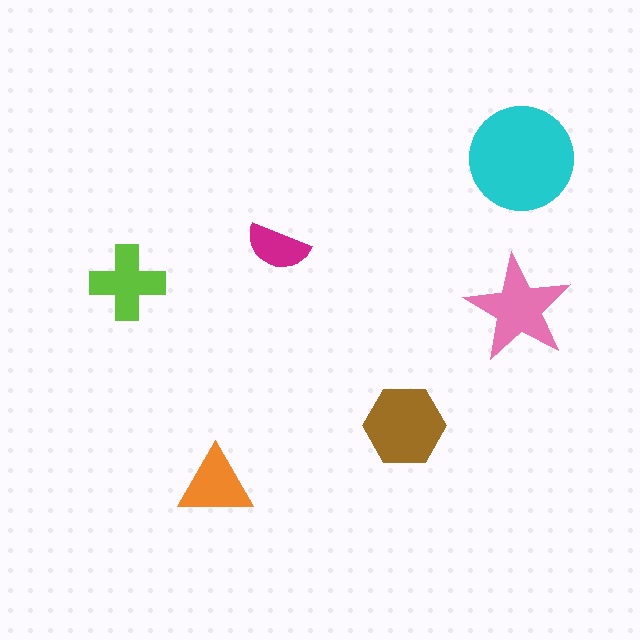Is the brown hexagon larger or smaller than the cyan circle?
Smaller.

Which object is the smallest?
The magenta semicircle.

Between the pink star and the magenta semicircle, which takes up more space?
The pink star.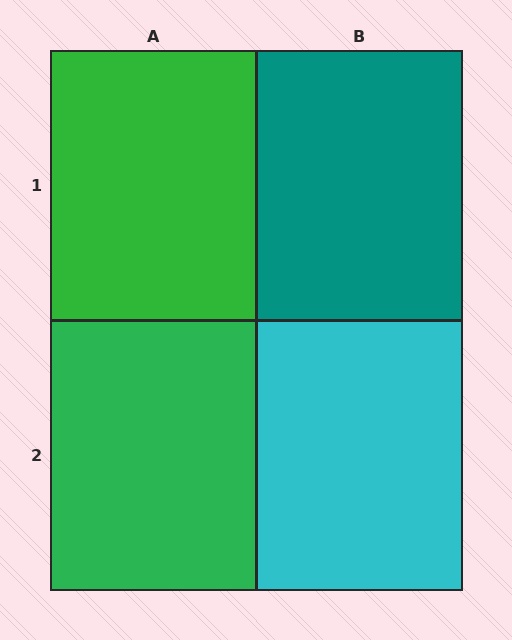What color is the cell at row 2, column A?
Green.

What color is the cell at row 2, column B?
Cyan.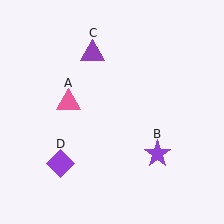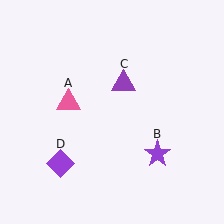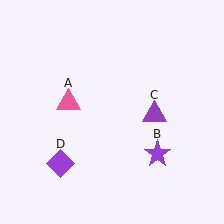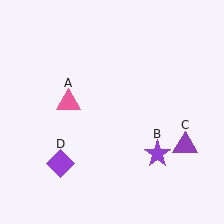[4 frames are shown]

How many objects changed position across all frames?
1 object changed position: purple triangle (object C).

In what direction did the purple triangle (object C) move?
The purple triangle (object C) moved down and to the right.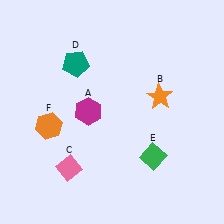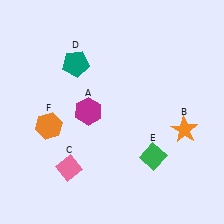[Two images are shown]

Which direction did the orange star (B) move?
The orange star (B) moved down.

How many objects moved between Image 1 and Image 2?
1 object moved between the two images.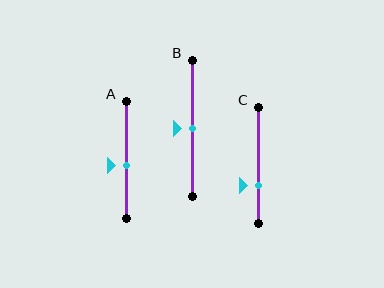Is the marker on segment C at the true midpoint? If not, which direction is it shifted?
No, the marker on segment C is shifted downward by about 17% of the segment length.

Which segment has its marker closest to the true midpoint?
Segment B has its marker closest to the true midpoint.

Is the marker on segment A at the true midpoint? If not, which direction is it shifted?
No, the marker on segment A is shifted downward by about 5% of the segment length.